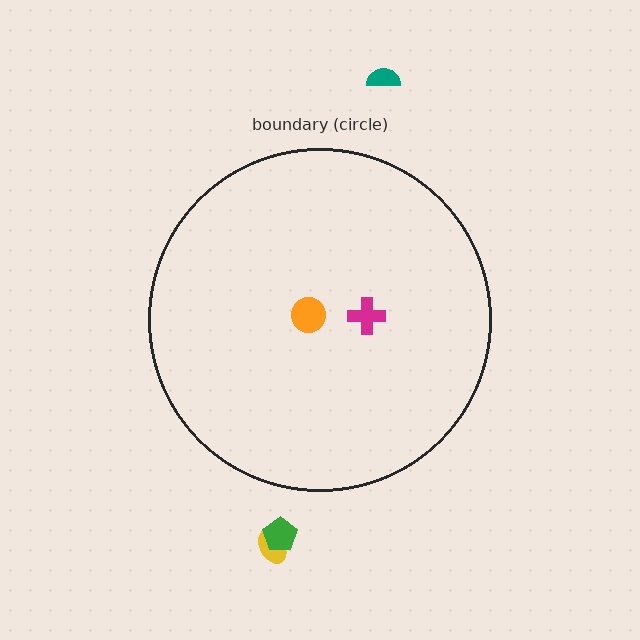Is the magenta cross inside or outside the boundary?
Inside.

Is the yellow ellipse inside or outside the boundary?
Outside.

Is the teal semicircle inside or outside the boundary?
Outside.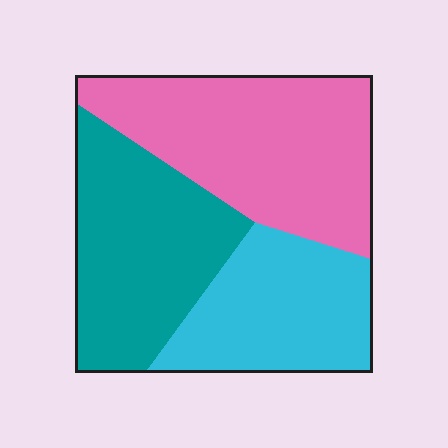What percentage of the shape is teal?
Teal takes up about one third (1/3) of the shape.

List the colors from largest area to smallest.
From largest to smallest: pink, teal, cyan.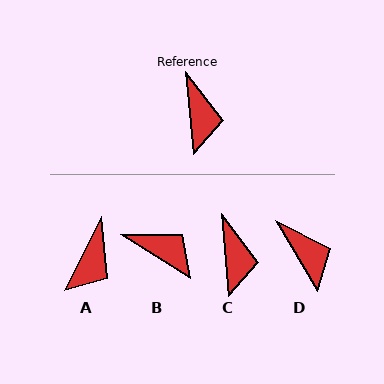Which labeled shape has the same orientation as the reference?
C.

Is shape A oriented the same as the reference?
No, it is off by about 32 degrees.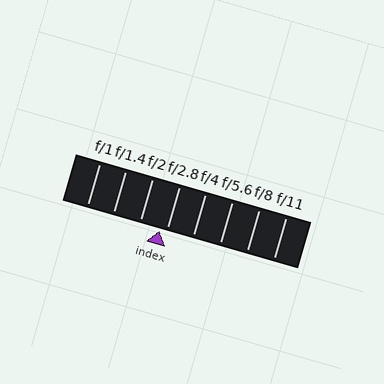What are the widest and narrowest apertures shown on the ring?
The widest aperture shown is f/1 and the narrowest is f/11.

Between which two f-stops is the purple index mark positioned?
The index mark is between f/2 and f/2.8.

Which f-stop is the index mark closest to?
The index mark is closest to f/2.8.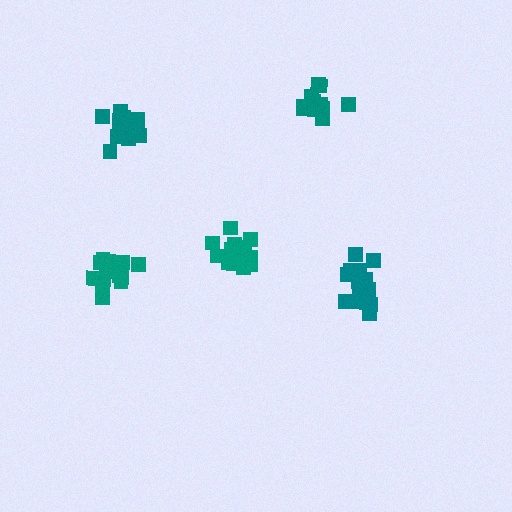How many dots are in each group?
Group 1: 15 dots, Group 2: 15 dots, Group 3: 17 dots, Group 4: 17 dots, Group 5: 16 dots (80 total).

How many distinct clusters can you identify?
There are 5 distinct clusters.